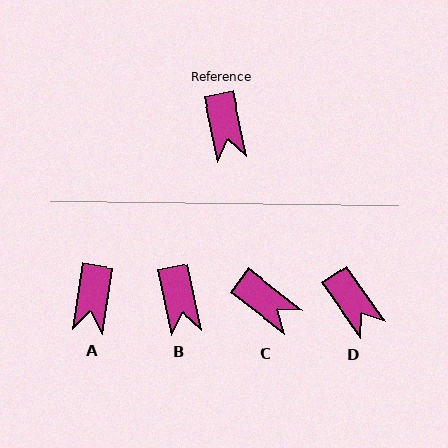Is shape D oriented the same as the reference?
No, it is off by about 23 degrees.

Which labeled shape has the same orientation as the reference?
B.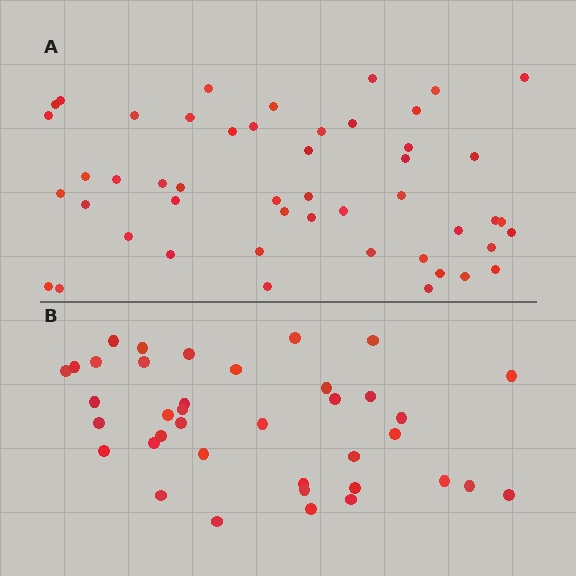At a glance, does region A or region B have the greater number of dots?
Region A (the top region) has more dots.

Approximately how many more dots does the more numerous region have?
Region A has roughly 12 or so more dots than region B.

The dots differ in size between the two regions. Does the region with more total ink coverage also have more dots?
No. Region B has more total ink coverage because its dots are larger, but region A actually contains more individual dots. Total area can be misleading — the number of items is what matters here.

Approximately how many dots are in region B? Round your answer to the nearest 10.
About 40 dots. (The exact count is 38, which rounds to 40.)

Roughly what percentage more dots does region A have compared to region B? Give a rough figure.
About 30% more.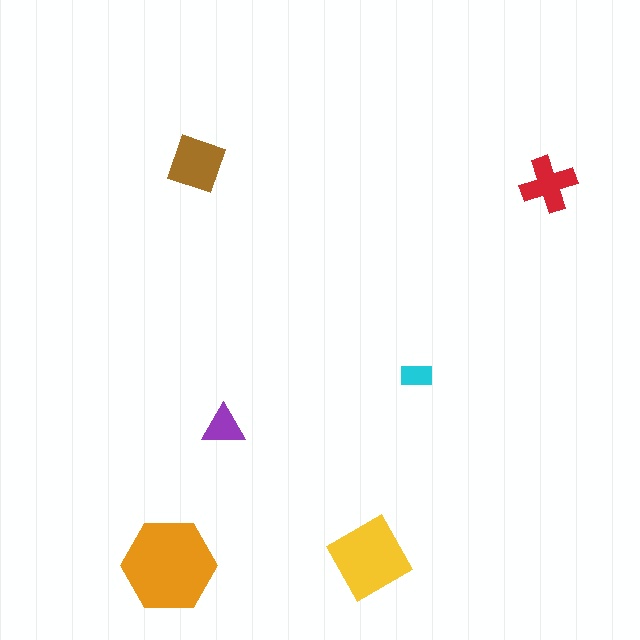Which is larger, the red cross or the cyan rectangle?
The red cross.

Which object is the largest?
The orange hexagon.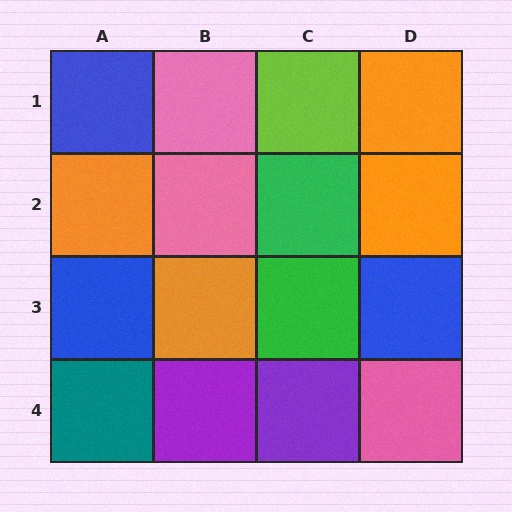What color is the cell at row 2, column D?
Orange.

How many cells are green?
2 cells are green.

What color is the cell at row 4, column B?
Purple.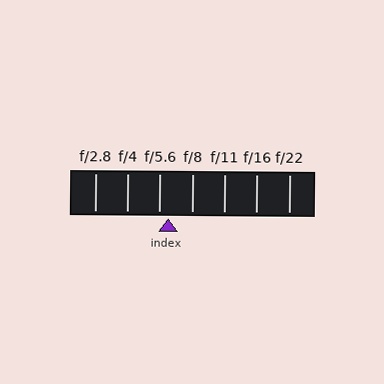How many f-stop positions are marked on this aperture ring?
There are 7 f-stop positions marked.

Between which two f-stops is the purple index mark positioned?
The index mark is between f/5.6 and f/8.